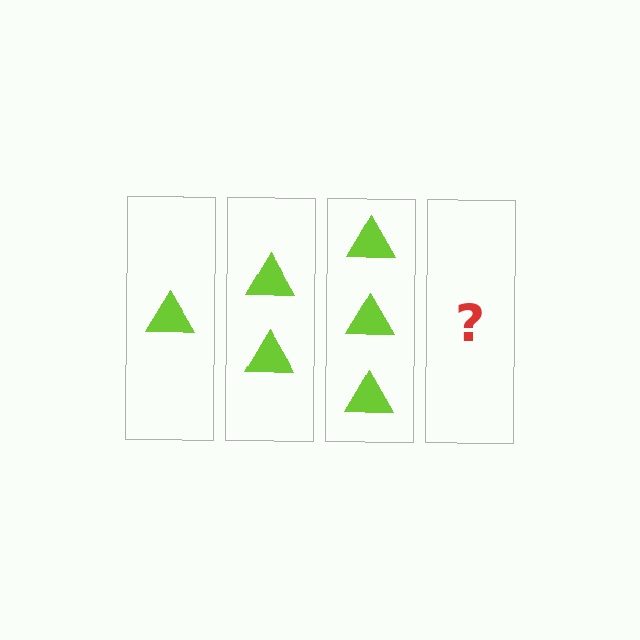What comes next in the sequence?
The next element should be 4 triangles.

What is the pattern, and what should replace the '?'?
The pattern is that each step adds one more triangle. The '?' should be 4 triangles.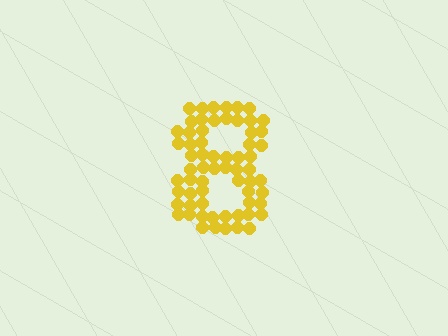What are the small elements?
The small elements are circles.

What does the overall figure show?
The overall figure shows the digit 8.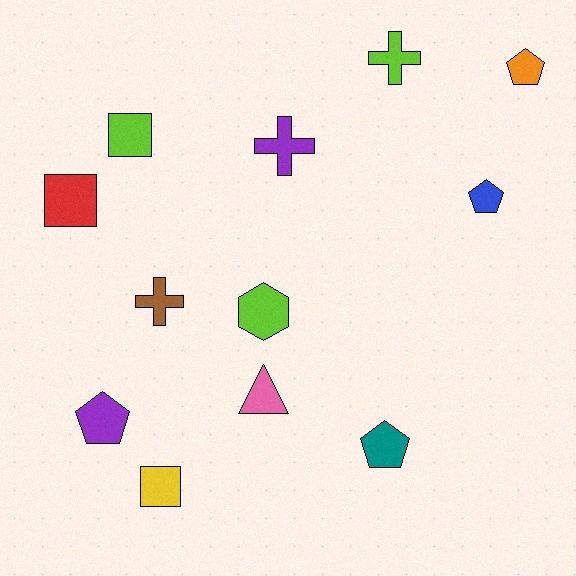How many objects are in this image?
There are 12 objects.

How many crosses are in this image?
There are 3 crosses.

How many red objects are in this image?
There is 1 red object.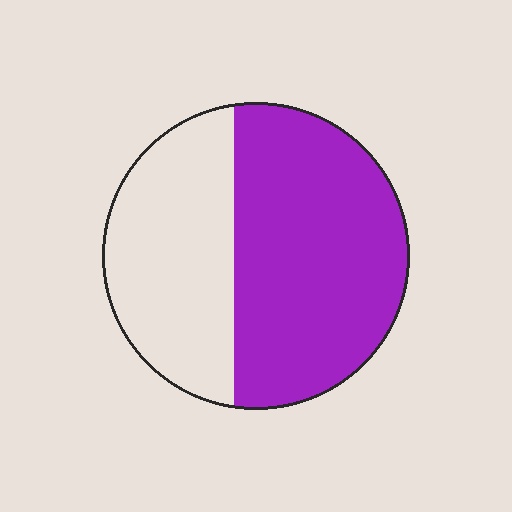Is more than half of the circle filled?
Yes.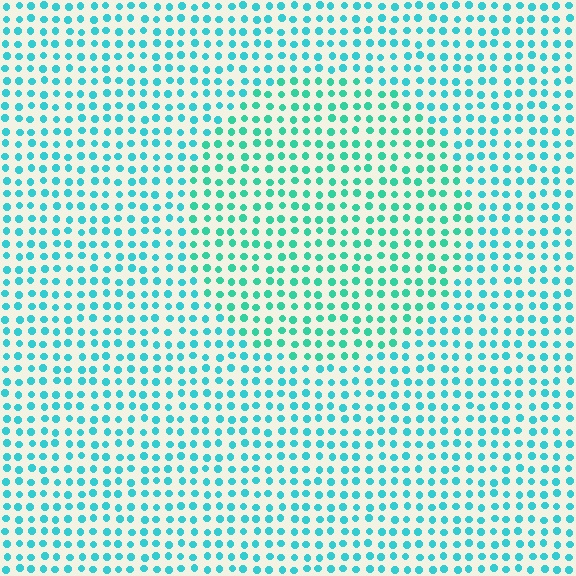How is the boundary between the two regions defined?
The boundary is defined purely by a slight shift in hue (about 21 degrees). Spacing, size, and orientation are identical on both sides.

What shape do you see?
I see a circle.